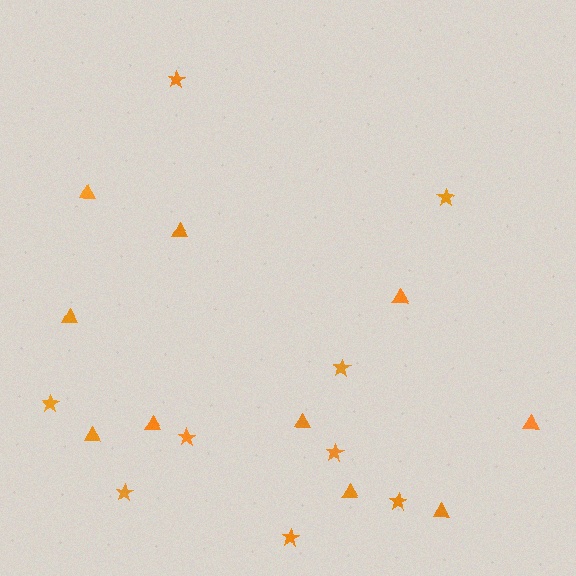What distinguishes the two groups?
There are 2 groups: one group of triangles (10) and one group of stars (9).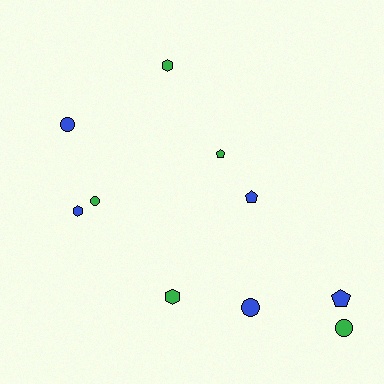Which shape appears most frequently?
Circle, with 4 objects.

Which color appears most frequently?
Green, with 5 objects.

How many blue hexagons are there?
There is 1 blue hexagon.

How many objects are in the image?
There are 10 objects.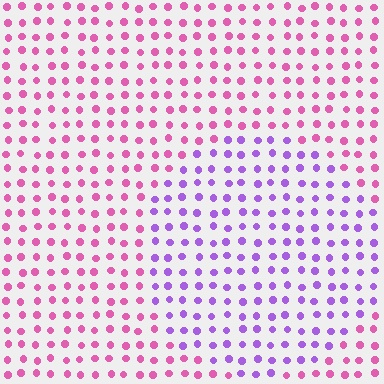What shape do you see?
I see a circle.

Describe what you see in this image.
The image is filled with small pink elements in a uniform arrangement. A circle-shaped region is visible where the elements are tinted to a slightly different hue, forming a subtle color boundary.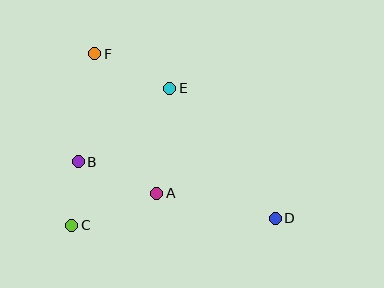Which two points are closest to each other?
Points B and C are closest to each other.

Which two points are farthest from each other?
Points D and F are farthest from each other.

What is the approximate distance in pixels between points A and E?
The distance between A and E is approximately 106 pixels.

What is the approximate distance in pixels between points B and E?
The distance between B and E is approximately 117 pixels.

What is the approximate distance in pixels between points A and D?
The distance between A and D is approximately 121 pixels.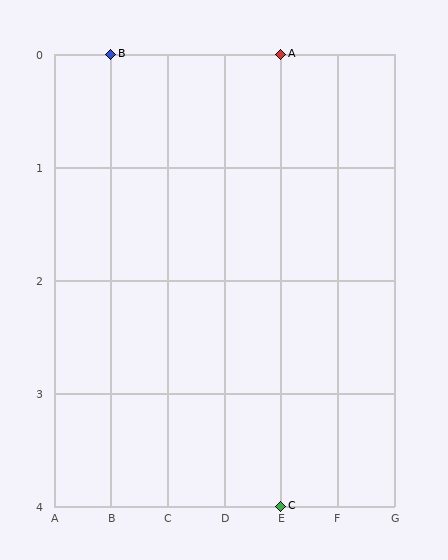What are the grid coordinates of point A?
Point A is at grid coordinates (E, 0).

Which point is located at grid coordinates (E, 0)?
Point A is at (E, 0).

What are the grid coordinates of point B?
Point B is at grid coordinates (B, 0).